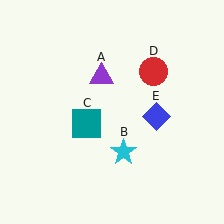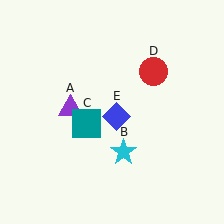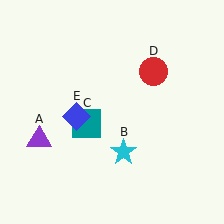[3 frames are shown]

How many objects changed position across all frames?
2 objects changed position: purple triangle (object A), blue diamond (object E).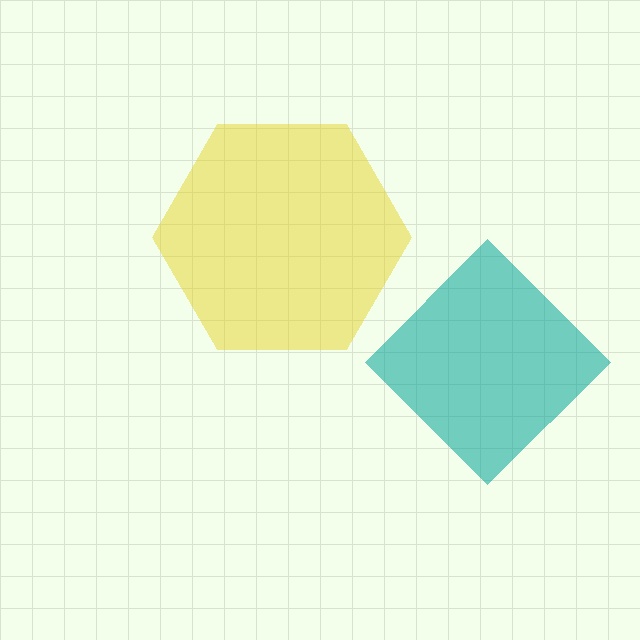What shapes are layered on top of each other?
The layered shapes are: a yellow hexagon, a teal diamond.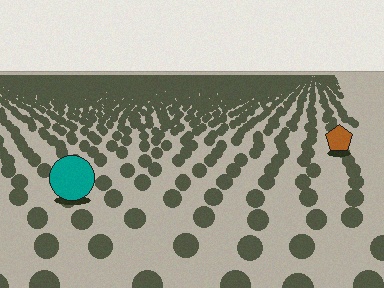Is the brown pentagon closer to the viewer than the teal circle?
No. The teal circle is closer — you can tell from the texture gradient: the ground texture is coarser near it.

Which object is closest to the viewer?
The teal circle is closest. The texture marks near it are larger and more spread out.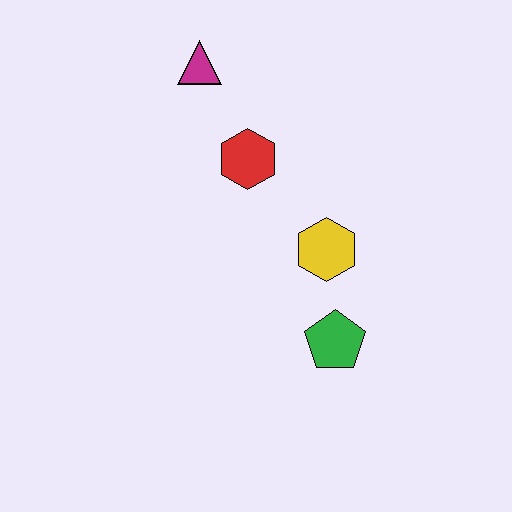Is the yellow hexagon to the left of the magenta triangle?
No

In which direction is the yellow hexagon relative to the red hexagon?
The yellow hexagon is below the red hexagon.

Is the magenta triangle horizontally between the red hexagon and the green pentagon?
No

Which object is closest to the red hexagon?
The magenta triangle is closest to the red hexagon.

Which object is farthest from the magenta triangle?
The green pentagon is farthest from the magenta triangle.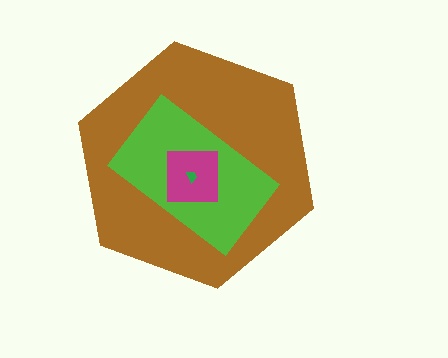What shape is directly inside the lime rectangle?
The magenta square.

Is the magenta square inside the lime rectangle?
Yes.